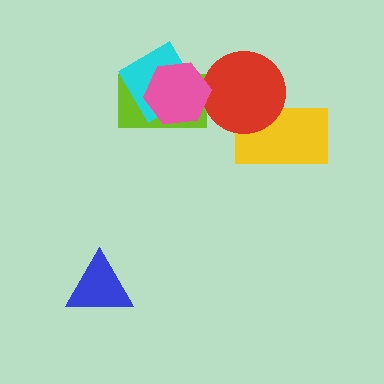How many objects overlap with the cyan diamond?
2 objects overlap with the cyan diamond.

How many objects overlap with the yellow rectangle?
1 object overlaps with the yellow rectangle.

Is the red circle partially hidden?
Yes, it is partially covered by another shape.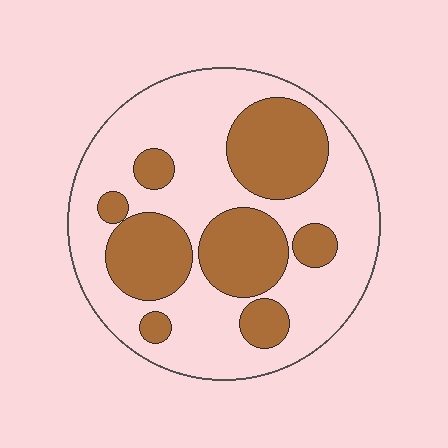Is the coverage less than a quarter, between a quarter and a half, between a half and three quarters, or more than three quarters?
Between a quarter and a half.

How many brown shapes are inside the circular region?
8.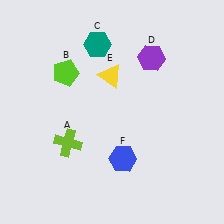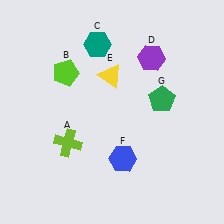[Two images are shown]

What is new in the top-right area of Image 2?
A green pentagon (G) was added in the top-right area of Image 2.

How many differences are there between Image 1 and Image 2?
There is 1 difference between the two images.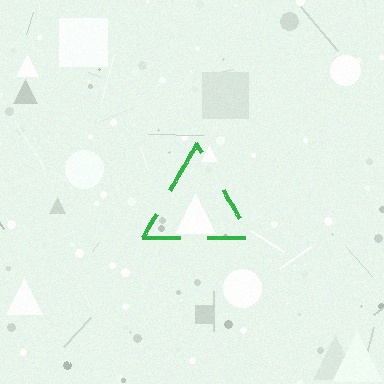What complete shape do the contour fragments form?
The contour fragments form a triangle.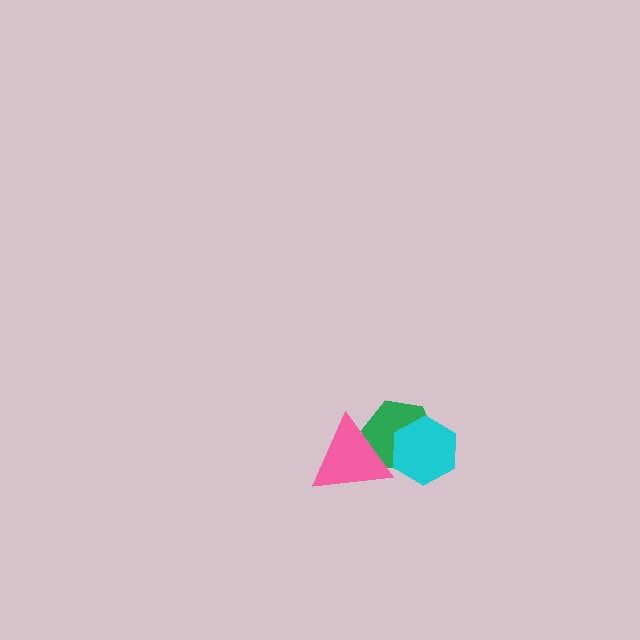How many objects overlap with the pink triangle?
1 object overlaps with the pink triangle.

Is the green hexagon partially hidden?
Yes, it is partially covered by another shape.